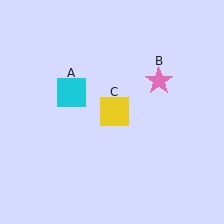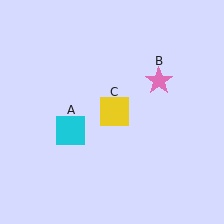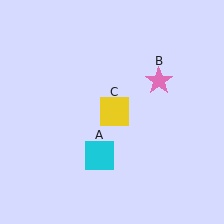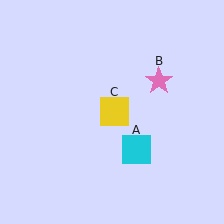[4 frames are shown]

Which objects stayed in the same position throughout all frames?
Pink star (object B) and yellow square (object C) remained stationary.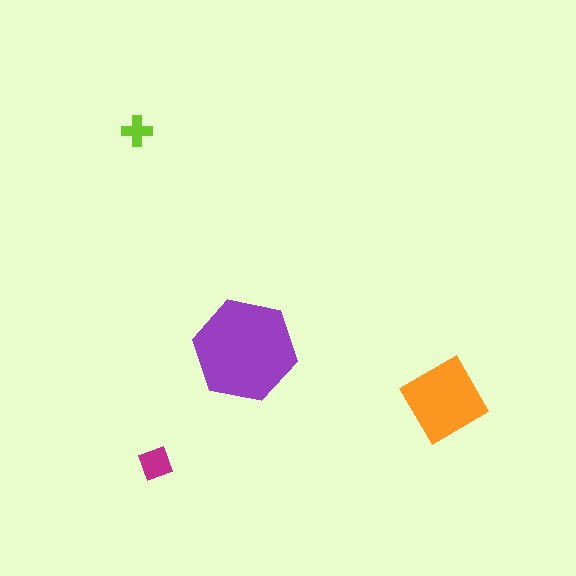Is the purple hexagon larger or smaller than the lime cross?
Larger.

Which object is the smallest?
The lime cross.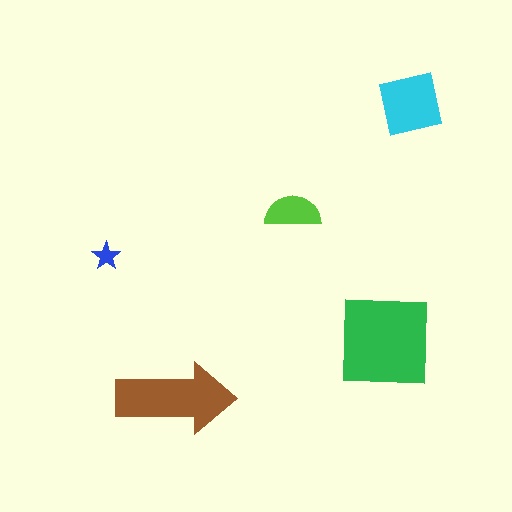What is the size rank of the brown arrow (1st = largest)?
2nd.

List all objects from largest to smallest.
The green square, the brown arrow, the cyan square, the lime semicircle, the blue star.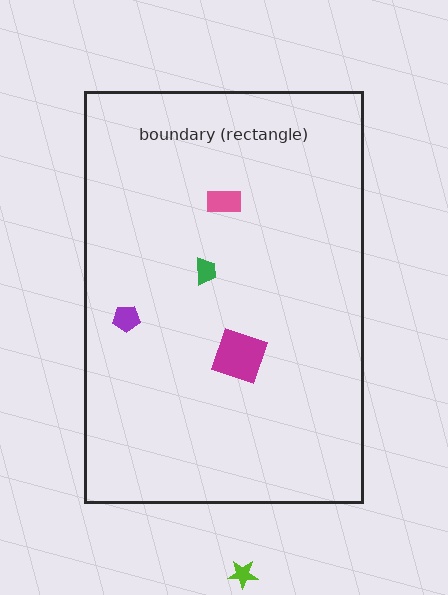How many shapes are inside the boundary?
4 inside, 1 outside.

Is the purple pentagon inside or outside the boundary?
Inside.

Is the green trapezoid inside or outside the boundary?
Inside.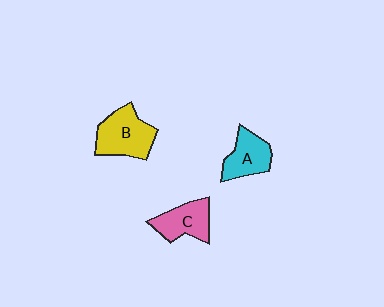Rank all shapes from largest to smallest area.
From largest to smallest: B (yellow), C (pink), A (cyan).